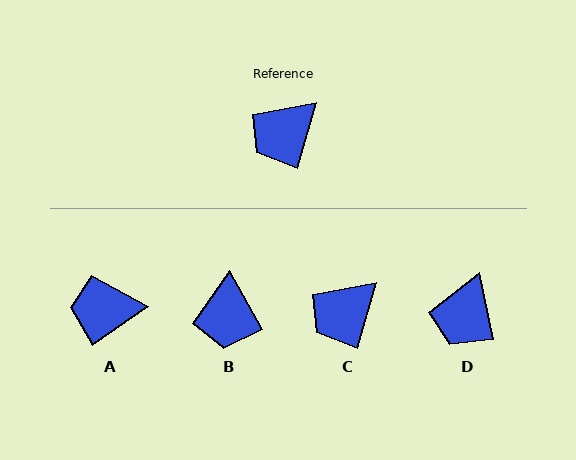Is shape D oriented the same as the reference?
No, it is off by about 27 degrees.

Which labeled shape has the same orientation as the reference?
C.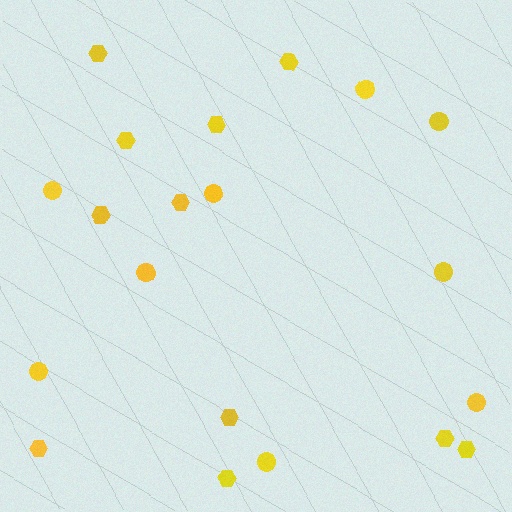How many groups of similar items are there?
There are 2 groups: one group of circles (9) and one group of hexagons (11).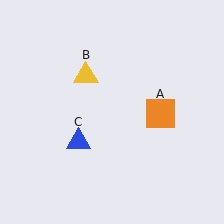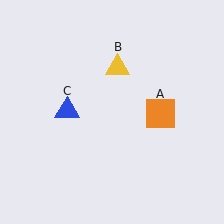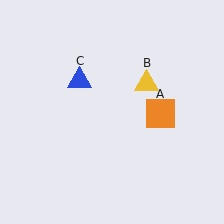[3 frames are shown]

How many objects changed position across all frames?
2 objects changed position: yellow triangle (object B), blue triangle (object C).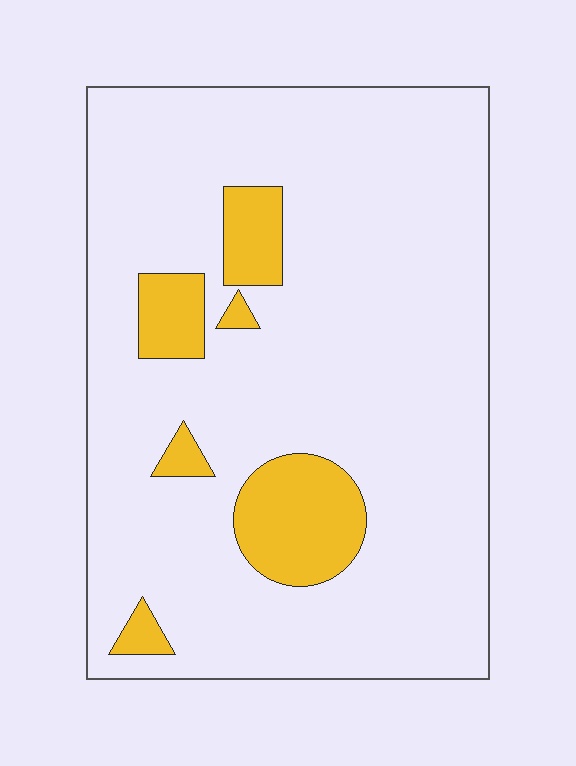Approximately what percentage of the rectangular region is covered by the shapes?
Approximately 15%.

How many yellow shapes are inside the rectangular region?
6.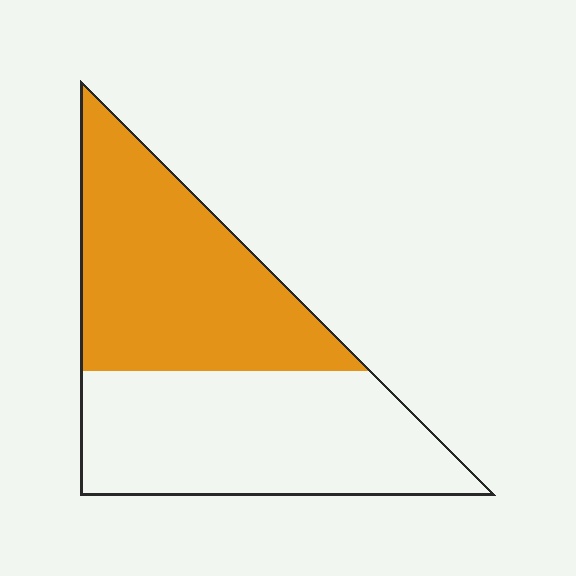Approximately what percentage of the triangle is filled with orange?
Approximately 50%.